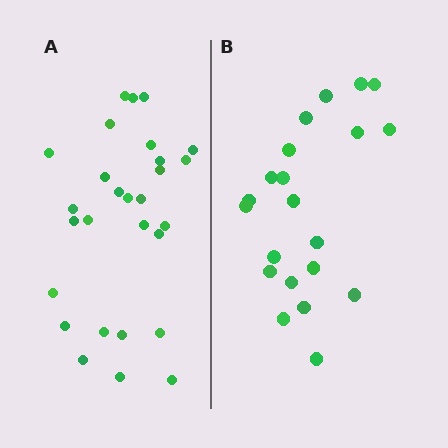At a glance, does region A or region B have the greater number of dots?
Region A (the left region) has more dots.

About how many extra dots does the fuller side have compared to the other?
Region A has roughly 8 or so more dots than region B.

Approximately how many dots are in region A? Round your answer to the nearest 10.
About 30 dots. (The exact count is 28, which rounds to 30.)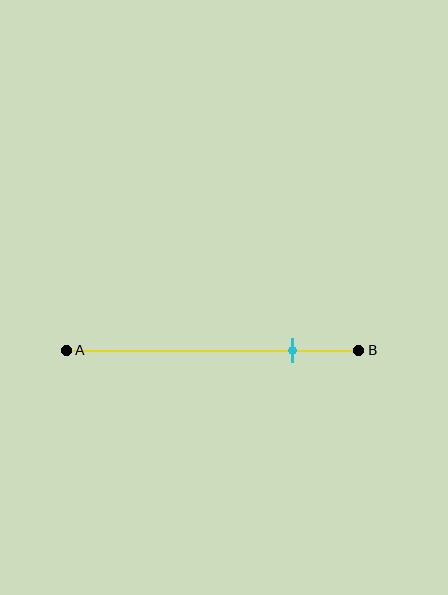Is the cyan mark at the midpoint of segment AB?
No, the mark is at about 75% from A, not at the 50% midpoint.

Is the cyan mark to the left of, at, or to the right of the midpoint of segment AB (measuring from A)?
The cyan mark is to the right of the midpoint of segment AB.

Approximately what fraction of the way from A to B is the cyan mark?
The cyan mark is approximately 75% of the way from A to B.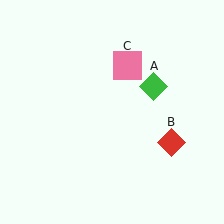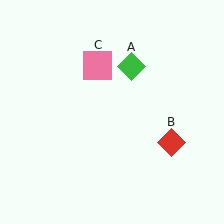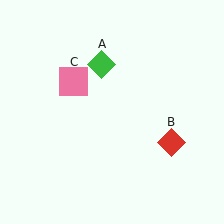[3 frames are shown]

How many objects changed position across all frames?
2 objects changed position: green diamond (object A), pink square (object C).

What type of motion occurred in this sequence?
The green diamond (object A), pink square (object C) rotated counterclockwise around the center of the scene.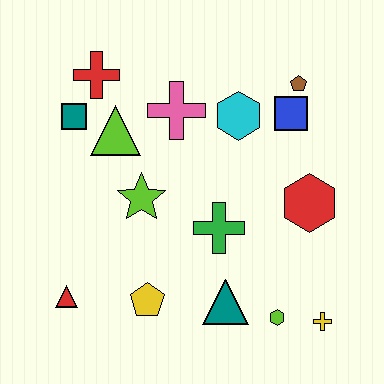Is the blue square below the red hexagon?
No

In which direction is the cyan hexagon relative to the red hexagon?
The cyan hexagon is above the red hexagon.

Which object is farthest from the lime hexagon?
The red cross is farthest from the lime hexagon.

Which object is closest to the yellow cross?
The lime hexagon is closest to the yellow cross.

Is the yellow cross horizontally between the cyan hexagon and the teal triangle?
No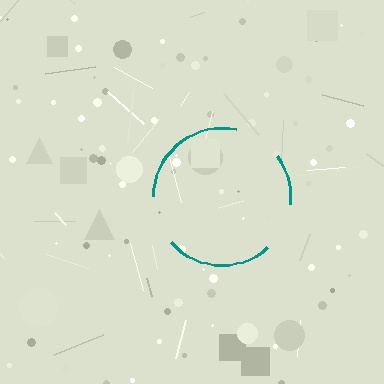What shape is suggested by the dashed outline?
The dashed outline suggests a circle.